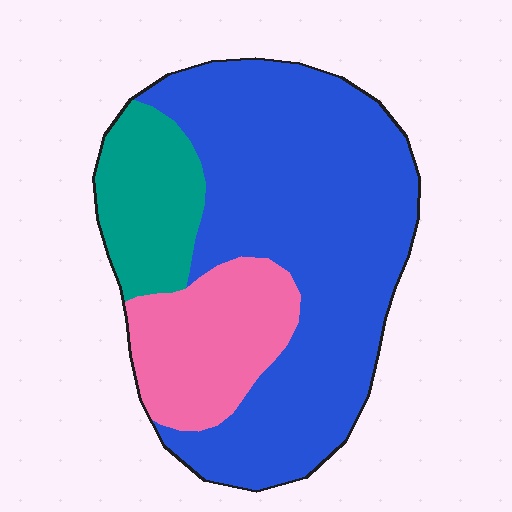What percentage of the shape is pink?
Pink takes up about one fifth (1/5) of the shape.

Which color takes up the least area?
Teal, at roughly 15%.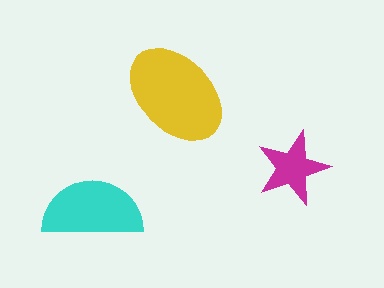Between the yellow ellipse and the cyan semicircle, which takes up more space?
The yellow ellipse.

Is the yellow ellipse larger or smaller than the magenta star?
Larger.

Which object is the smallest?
The magenta star.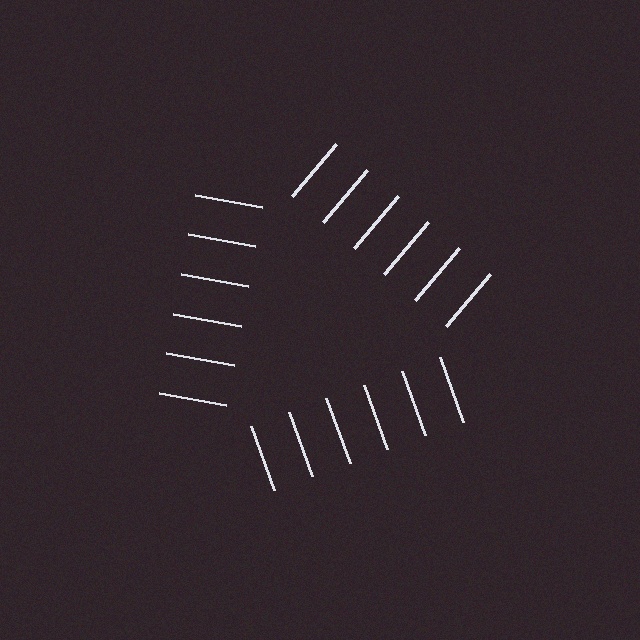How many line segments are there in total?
18 — 6 along each of the 3 edges.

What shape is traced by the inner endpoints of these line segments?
An illusory triangle — the line segments terminate on its edges but no continuous stroke is drawn.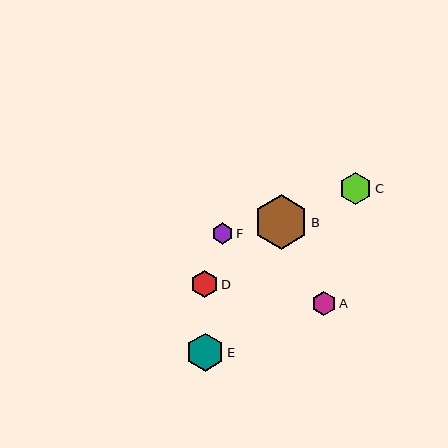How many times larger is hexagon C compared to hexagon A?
Hexagon C is approximately 1.4 times the size of hexagon A.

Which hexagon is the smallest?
Hexagon F is the smallest with a size of approximately 21 pixels.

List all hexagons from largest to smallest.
From largest to smallest: B, E, C, D, A, F.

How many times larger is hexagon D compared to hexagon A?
Hexagon D is approximately 1.1 times the size of hexagon A.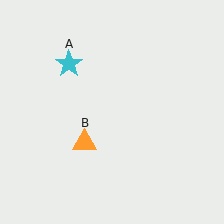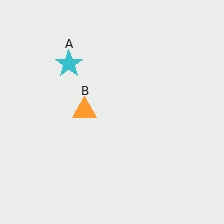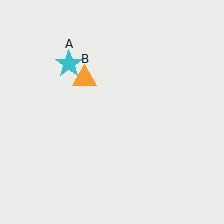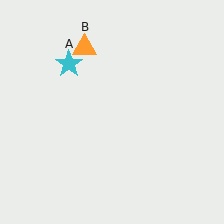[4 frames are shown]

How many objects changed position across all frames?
1 object changed position: orange triangle (object B).